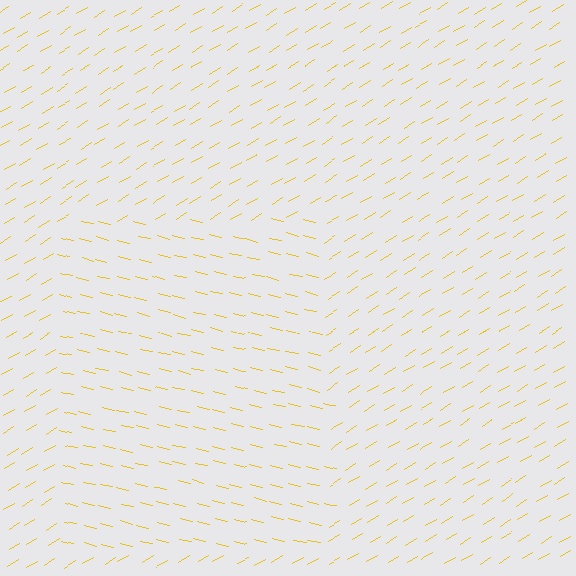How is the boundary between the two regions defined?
The boundary is defined purely by a change in line orientation (approximately 45 degrees difference). All lines are the same color and thickness.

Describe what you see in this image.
The image is filled with small yellow line segments. A rectangle region in the image has lines oriented differently from the surrounding lines, creating a visible texture boundary.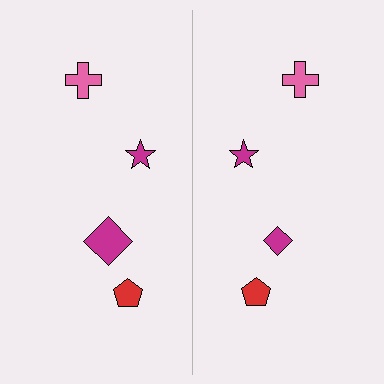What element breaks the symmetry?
The magenta diamond on the right side has a different size than its mirror counterpart.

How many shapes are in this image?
There are 8 shapes in this image.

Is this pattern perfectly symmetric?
No, the pattern is not perfectly symmetric. The magenta diamond on the right side has a different size than its mirror counterpart.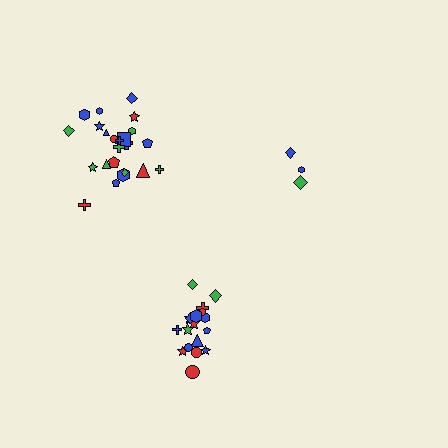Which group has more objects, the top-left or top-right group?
The top-left group.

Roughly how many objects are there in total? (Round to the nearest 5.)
Roughly 45 objects in total.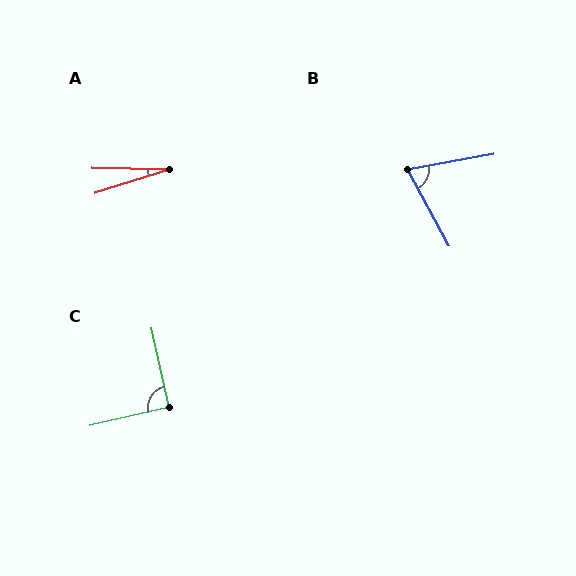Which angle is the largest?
C, at approximately 91 degrees.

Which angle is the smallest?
A, at approximately 19 degrees.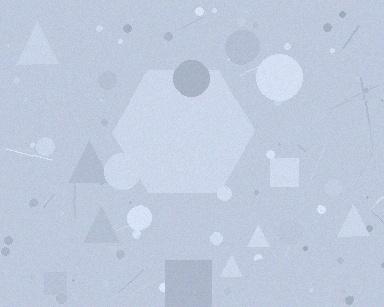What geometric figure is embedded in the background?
A hexagon is embedded in the background.